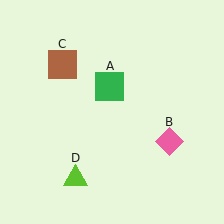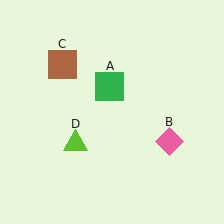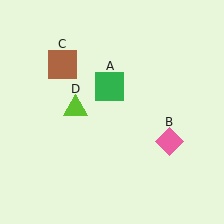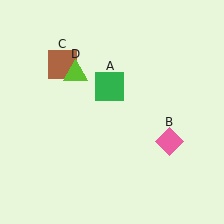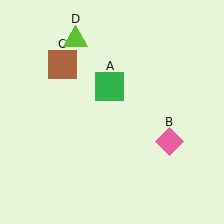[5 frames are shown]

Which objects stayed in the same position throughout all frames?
Green square (object A) and pink diamond (object B) and brown square (object C) remained stationary.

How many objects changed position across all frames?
1 object changed position: lime triangle (object D).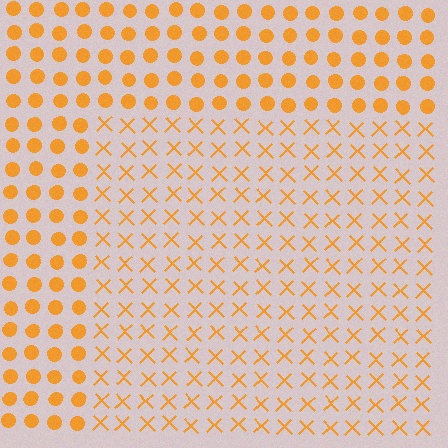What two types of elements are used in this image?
The image uses X marks inside the rectangle region and circles outside it.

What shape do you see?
I see a rectangle.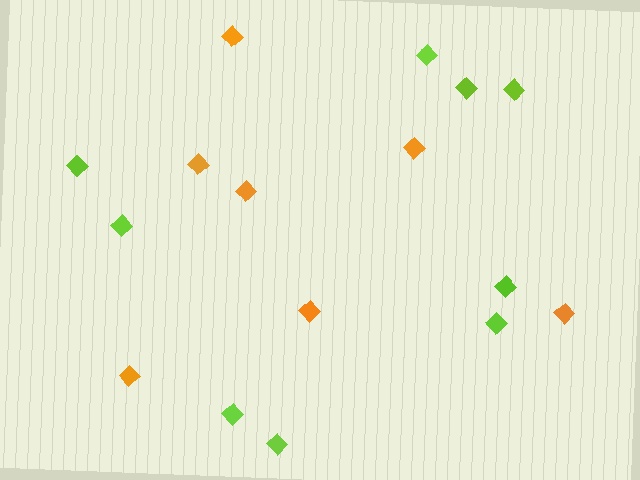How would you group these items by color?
There are 2 groups: one group of orange diamonds (7) and one group of lime diamonds (9).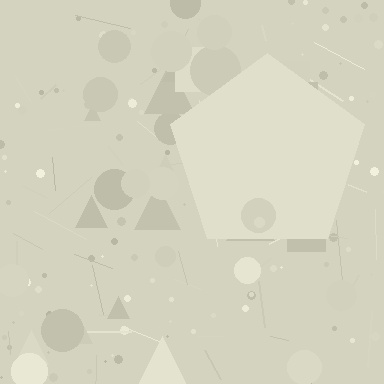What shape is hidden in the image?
A pentagon is hidden in the image.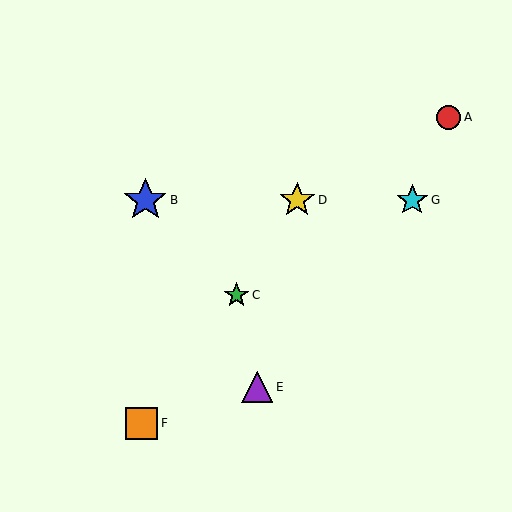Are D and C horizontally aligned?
No, D is at y≈200 and C is at y≈295.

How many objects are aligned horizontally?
3 objects (B, D, G) are aligned horizontally.